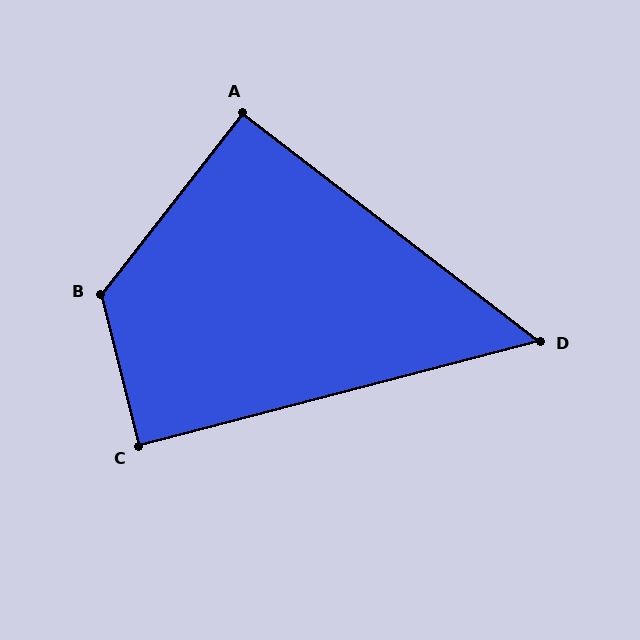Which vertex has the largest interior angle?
B, at approximately 128 degrees.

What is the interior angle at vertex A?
Approximately 91 degrees (approximately right).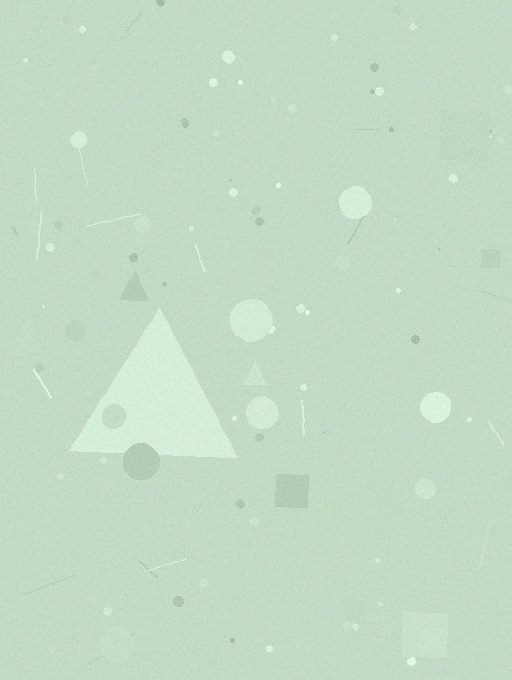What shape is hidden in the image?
A triangle is hidden in the image.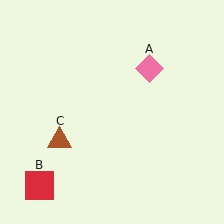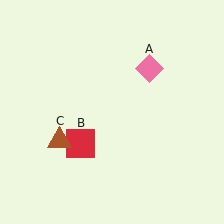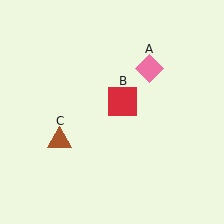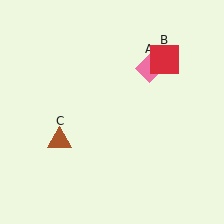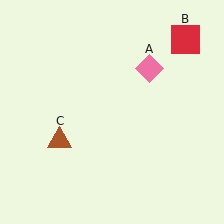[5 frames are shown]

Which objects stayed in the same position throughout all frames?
Pink diamond (object A) and brown triangle (object C) remained stationary.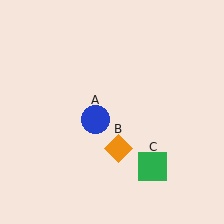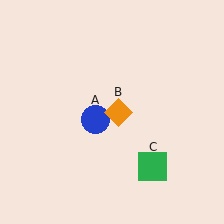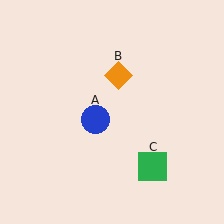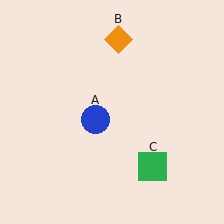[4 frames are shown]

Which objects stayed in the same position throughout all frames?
Blue circle (object A) and green square (object C) remained stationary.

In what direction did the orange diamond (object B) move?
The orange diamond (object B) moved up.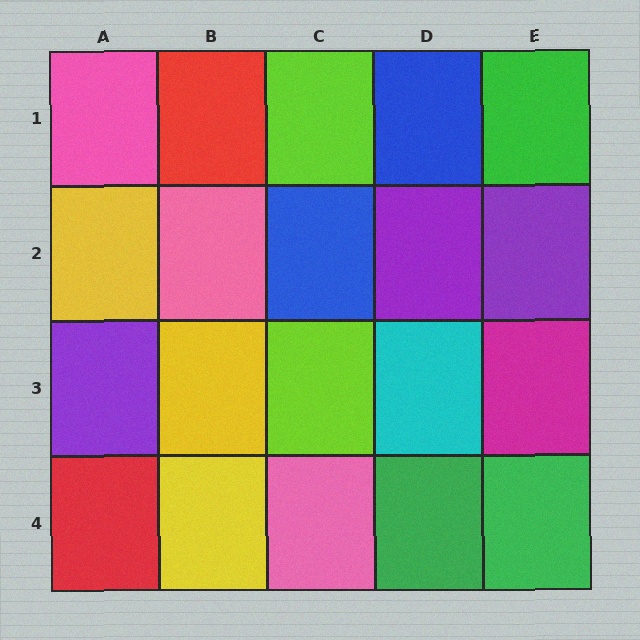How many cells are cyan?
1 cell is cyan.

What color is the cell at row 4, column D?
Green.